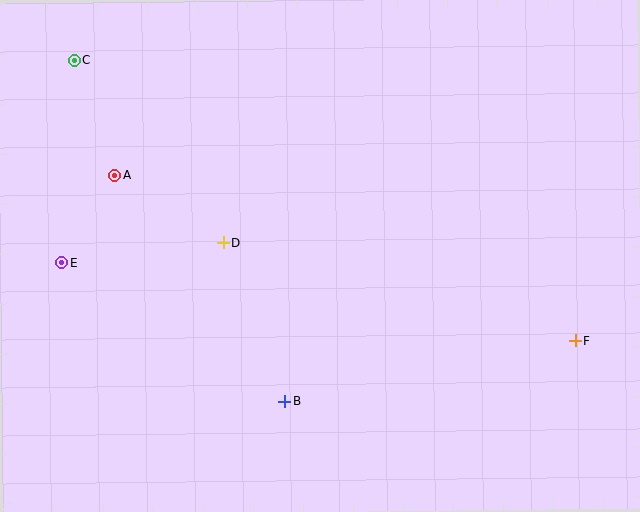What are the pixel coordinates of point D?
Point D is at (223, 243).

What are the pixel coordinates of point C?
Point C is at (74, 60).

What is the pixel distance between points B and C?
The distance between B and C is 401 pixels.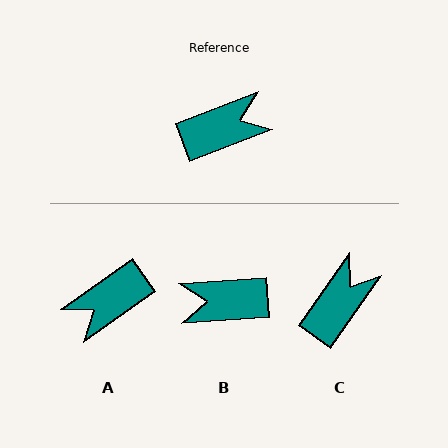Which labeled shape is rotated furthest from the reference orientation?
A, about 166 degrees away.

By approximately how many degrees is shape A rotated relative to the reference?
Approximately 166 degrees clockwise.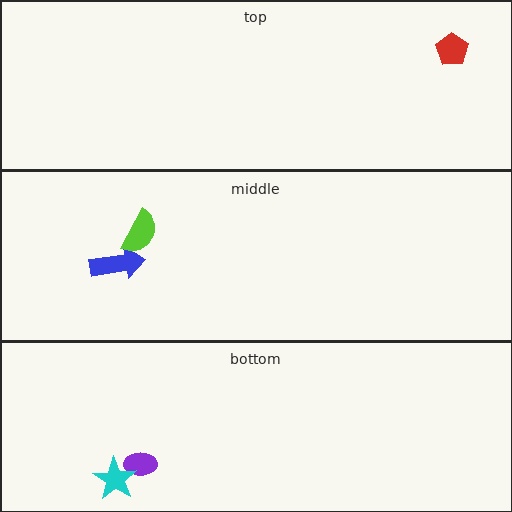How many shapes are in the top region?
1.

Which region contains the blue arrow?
The middle region.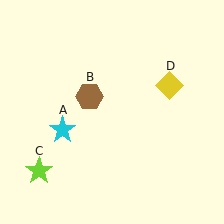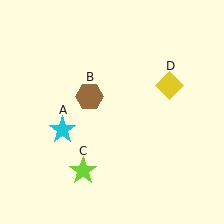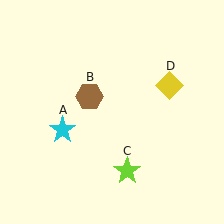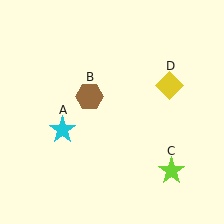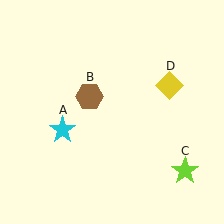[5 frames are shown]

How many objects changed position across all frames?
1 object changed position: lime star (object C).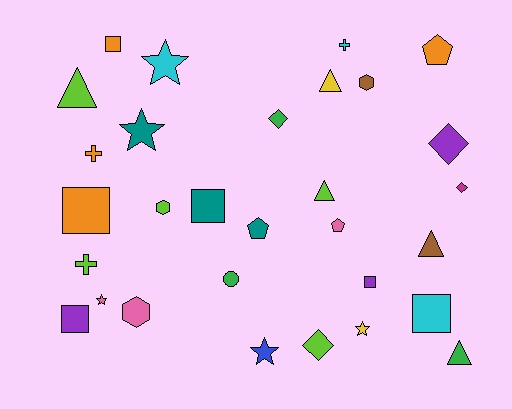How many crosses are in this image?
There are 3 crosses.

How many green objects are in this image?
There are 3 green objects.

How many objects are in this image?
There are 30 objects.